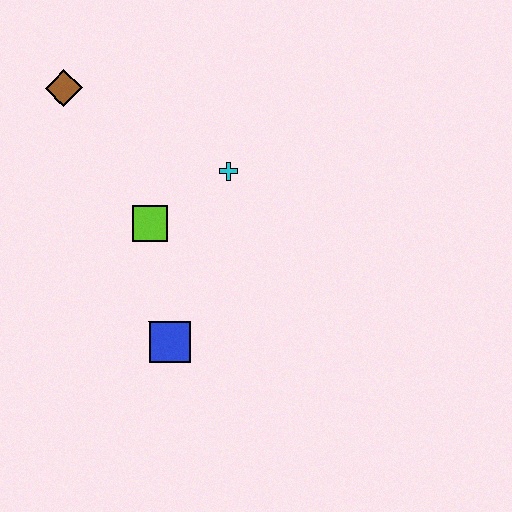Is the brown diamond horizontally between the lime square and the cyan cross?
No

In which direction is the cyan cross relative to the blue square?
The cyan cross is above the blue square.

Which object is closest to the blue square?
The lime square is closest to the blue square.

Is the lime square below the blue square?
No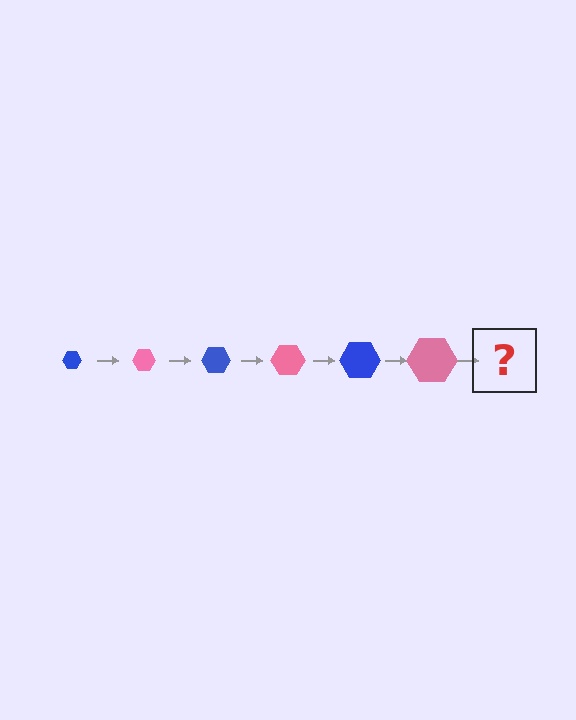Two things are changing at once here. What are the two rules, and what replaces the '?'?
The two rules are that the hexagon grows larger each step and the color cycles through blue and pink. The '?' should be a blue hexagon, larger than the previous one.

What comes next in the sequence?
The next element should be a blue hexagon, larger than the previous one.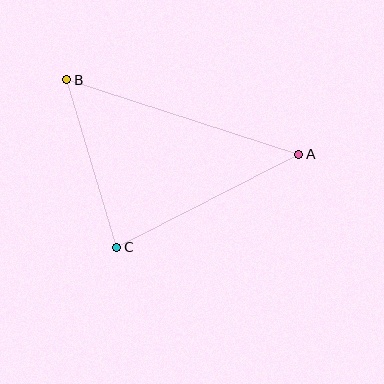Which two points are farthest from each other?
Points A and B are farthest from each other.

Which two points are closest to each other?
Points B and C are closest to each other.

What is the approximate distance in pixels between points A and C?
The distance between A and C is approximately 204 pixels.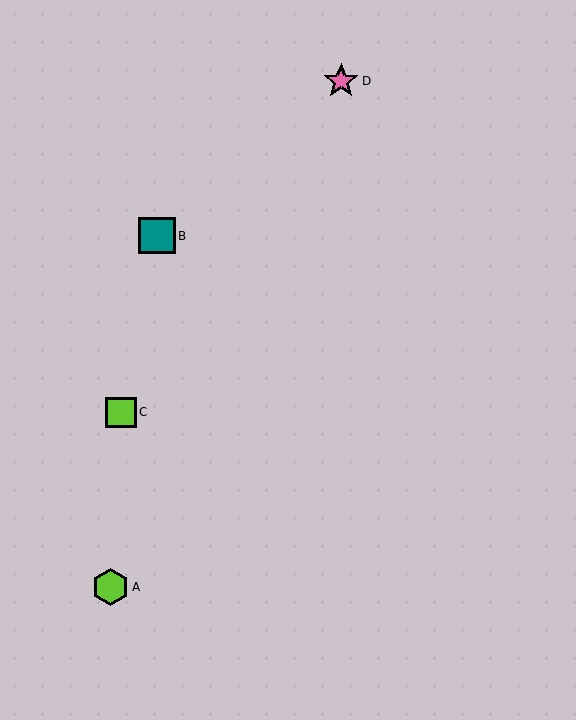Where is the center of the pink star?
The center of the pink star is at (341, 81).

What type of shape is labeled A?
Shape A is a lime hexagon.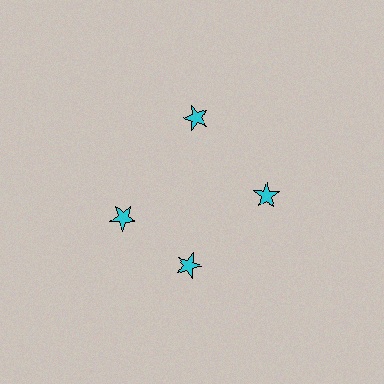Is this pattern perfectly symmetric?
No. The 4 cyan stars are arranged in a ring, but one element near the 9 o'clock position is rotated out of alignment along the ring, breaking the 4-fold rotational symmetry.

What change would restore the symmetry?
The symmetry would be restored by rotating it back into even spacing with its neighbors so that all 4 stars sit at equal angles and equal distance from the center.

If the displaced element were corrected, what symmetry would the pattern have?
It would have 4-fold rotational symmetry — the pattern would map onto itself every 90 degrees.